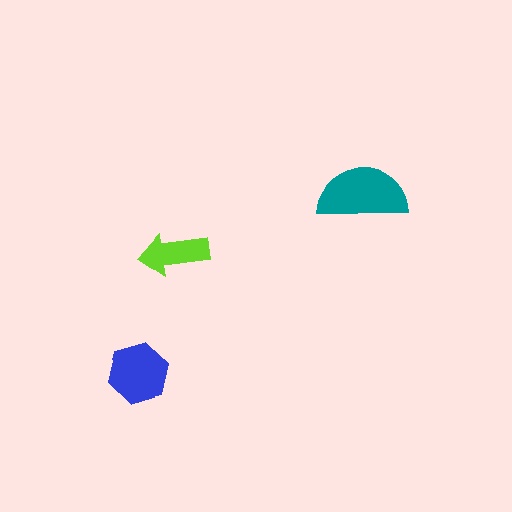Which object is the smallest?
The lime arrow.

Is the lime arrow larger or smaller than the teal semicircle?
Smaller.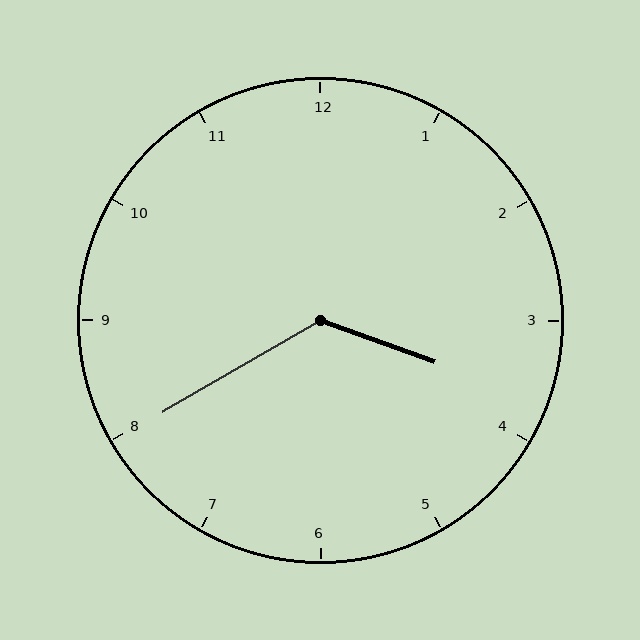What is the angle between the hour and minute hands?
Approximately 130 degrees.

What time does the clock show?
3:40.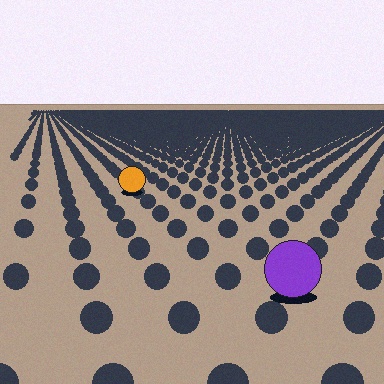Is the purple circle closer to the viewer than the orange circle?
Yes. The purple circle is closer — you can tell from the texture gradient: the ground texture is coarser near it.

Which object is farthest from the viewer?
The orange circle is farthest from the viewer. It appears smaller and the ground texture around it is denser.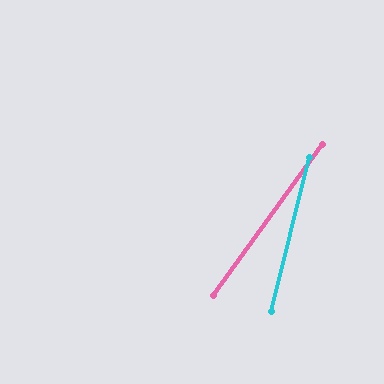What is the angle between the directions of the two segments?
Approximately 22 degrees.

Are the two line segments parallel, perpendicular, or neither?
Neither parallel nor perpendicular — they differ by about 22°.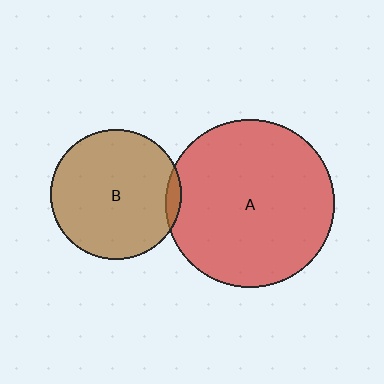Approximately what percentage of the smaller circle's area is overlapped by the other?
Approximately 5%.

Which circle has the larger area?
Circle A (red).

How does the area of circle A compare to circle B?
Approximately 1.7 times.